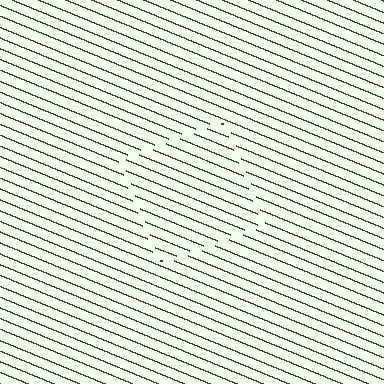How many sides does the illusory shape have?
4 sides — the line-ends trace a square.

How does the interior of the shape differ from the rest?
The interior of the shape contains the same grating, shifted by half a period — the contour is defined by the phase discontinuity where line-ends from the inner and outer gratings abut.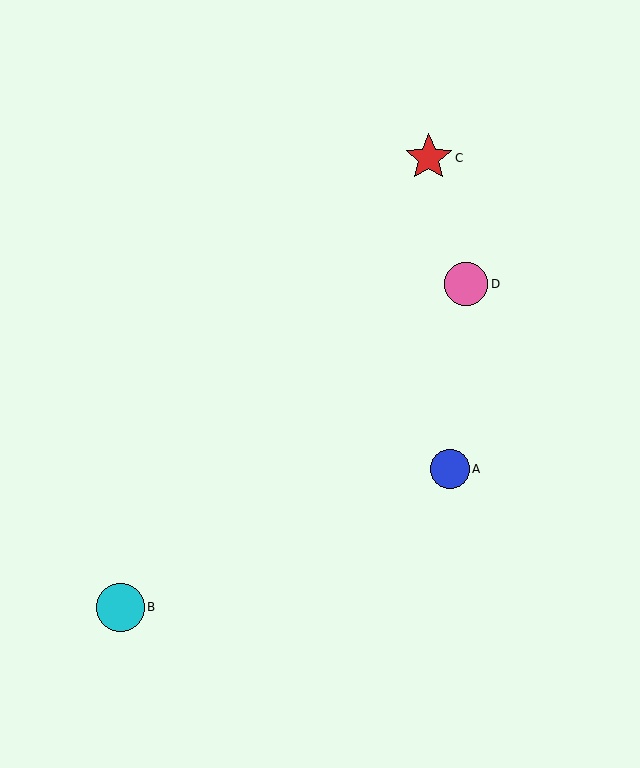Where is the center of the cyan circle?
The center of the cyan circle is at (121, 607).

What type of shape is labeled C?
Shape C is a red star.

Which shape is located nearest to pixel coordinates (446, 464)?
The blue circle (labeled A) at (450, 469) is nearest to that location.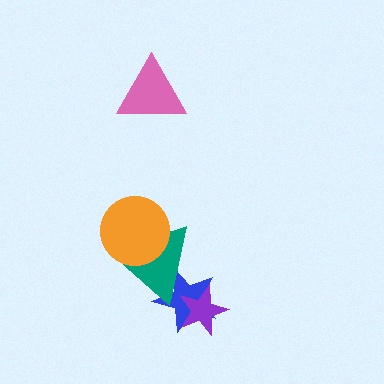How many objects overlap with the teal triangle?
2 objects overlap with the teal triangle.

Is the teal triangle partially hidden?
Yes, it is partially covered by another shape.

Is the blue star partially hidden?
Yes, it is partially covered by another shape.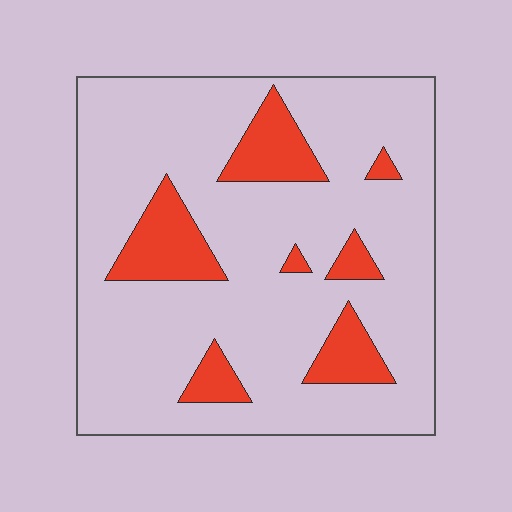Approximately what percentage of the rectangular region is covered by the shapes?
Approximately 15%.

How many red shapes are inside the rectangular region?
7.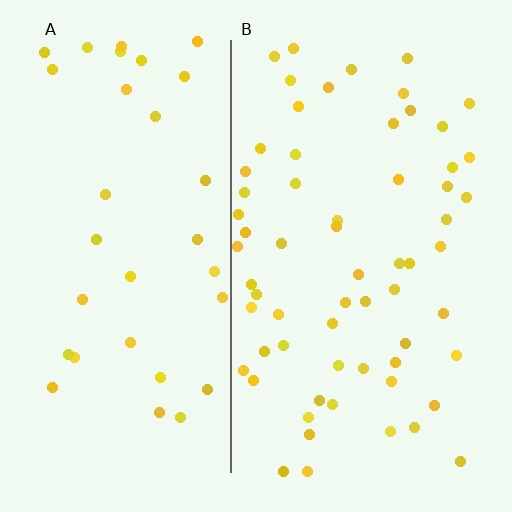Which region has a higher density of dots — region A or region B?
B (the right).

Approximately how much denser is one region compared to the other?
Approximately 1.9× — region B over region A.